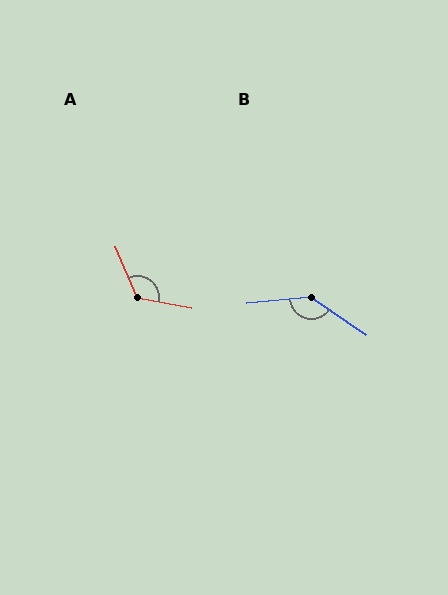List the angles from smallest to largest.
A (124°), B (140°).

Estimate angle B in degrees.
Approximately 140 degrees.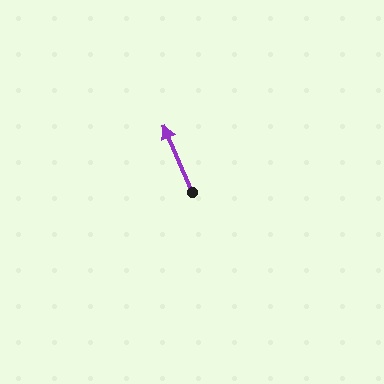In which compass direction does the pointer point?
Northwest.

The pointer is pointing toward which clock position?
Roughly 11 o'clock.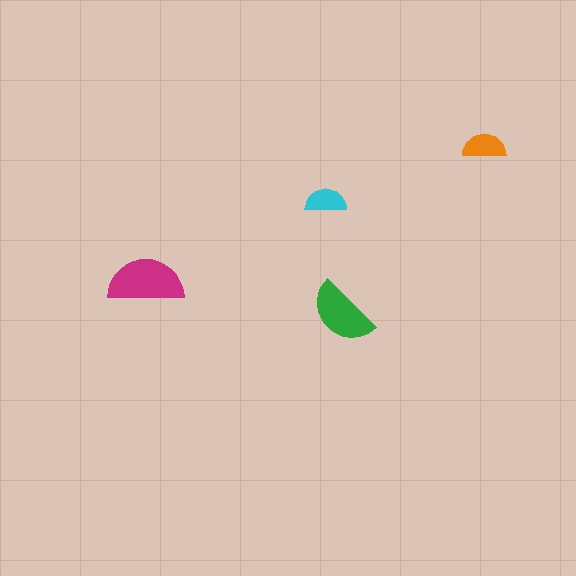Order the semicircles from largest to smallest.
the magenta one, the green one, the orange one, the cyan one.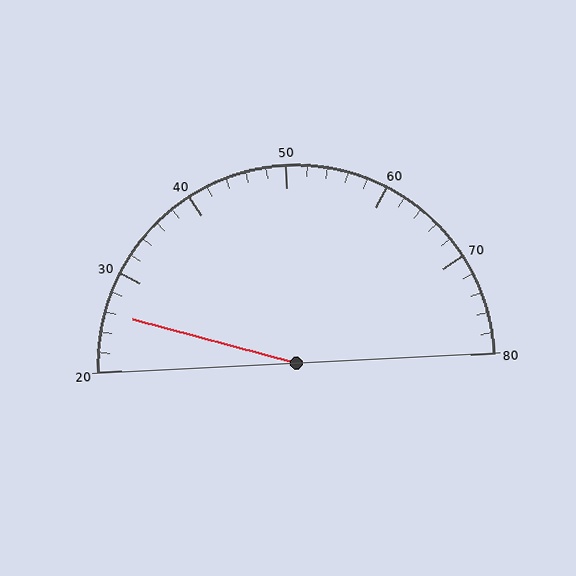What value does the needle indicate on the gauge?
The needle indicates approximately 26.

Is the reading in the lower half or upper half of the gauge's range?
The reading is in the lower half of the range (20 to 80).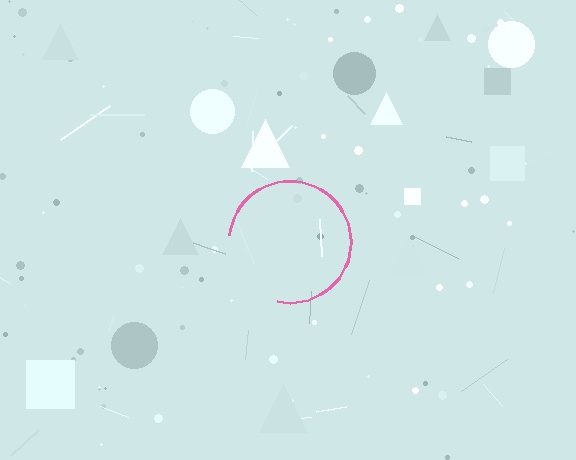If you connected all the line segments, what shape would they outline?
They would outline a circle.